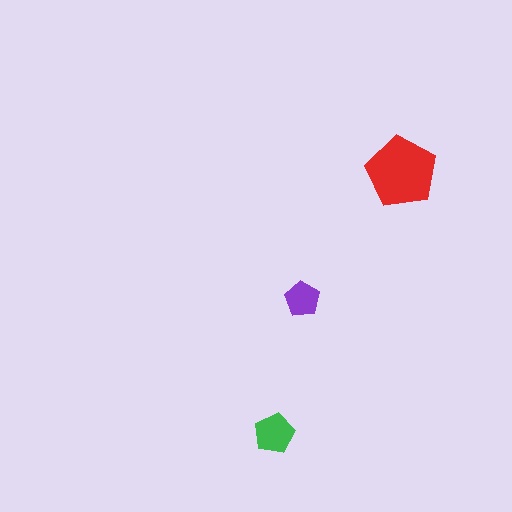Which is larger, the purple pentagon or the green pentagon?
The green one.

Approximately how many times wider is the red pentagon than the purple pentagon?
About 2 times wider.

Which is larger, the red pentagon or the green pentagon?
The red one.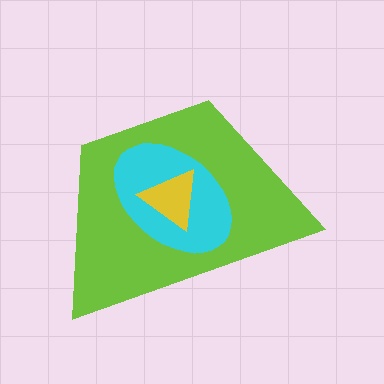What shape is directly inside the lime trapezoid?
The cyan ellipse.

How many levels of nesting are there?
3.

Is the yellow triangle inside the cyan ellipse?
Yes.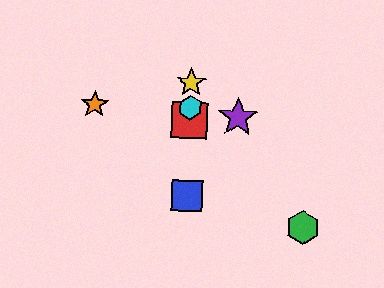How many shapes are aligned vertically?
4 shapes (the red square, the blue square, the yellow star, the cyan hexagon) are aligned vertically.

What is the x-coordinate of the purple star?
The purple star is at x≈238.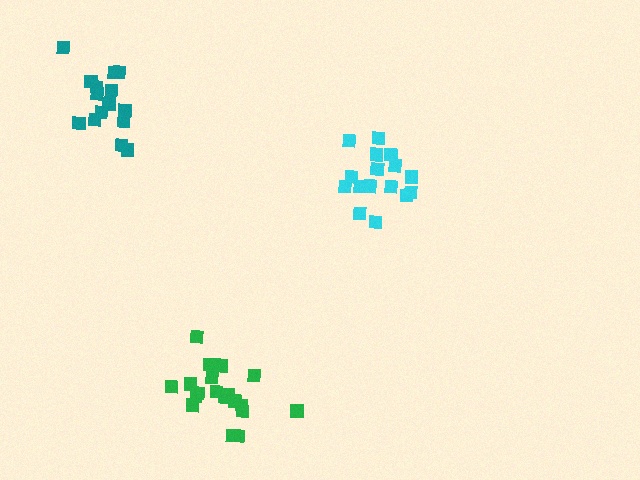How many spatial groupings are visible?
There are 3 spatial groupings.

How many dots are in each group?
Group 1: 19 dots, Group 2: 15 dots, Group 3: 16 dots (50 total).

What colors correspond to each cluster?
The clusters are colored: green, teal, cyan.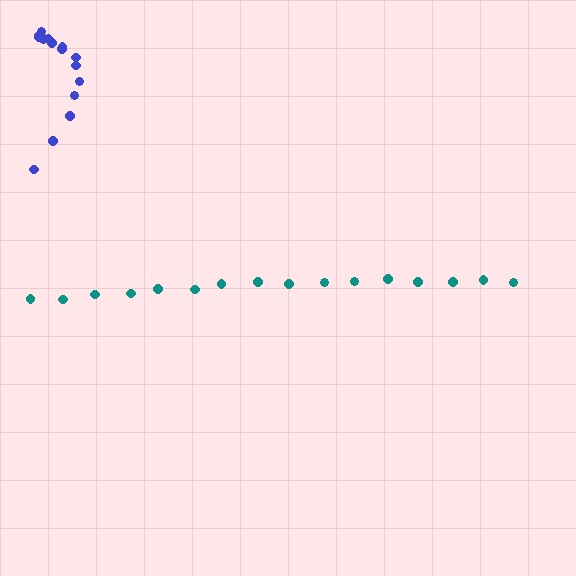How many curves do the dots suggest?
There are 2 distinct paths.